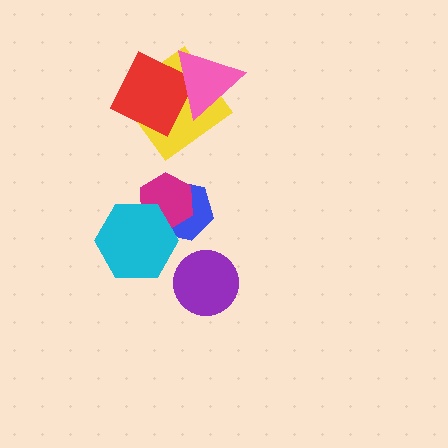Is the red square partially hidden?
Yes, it is partially covered by another shape.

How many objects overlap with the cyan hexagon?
2 objects overlap with the cyan hexagon.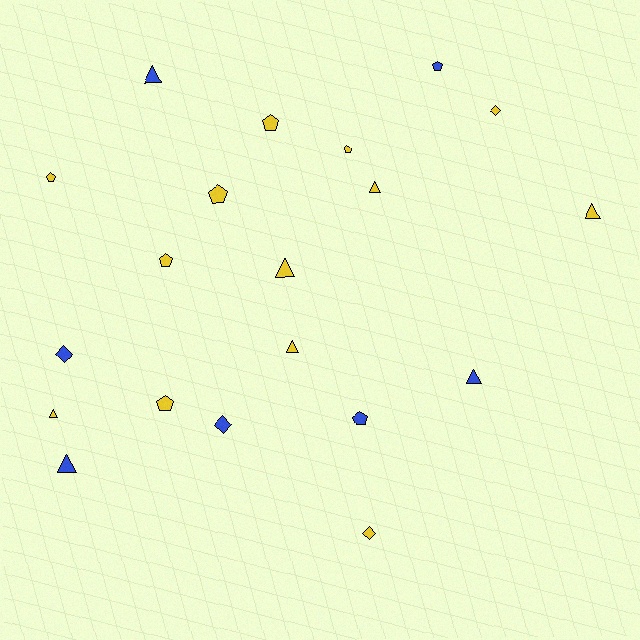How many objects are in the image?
There are 20 objects.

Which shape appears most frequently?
Triangle, with 8 objects.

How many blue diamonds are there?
There are 2 blue diamonds.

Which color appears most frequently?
Yellow, with 13 objects.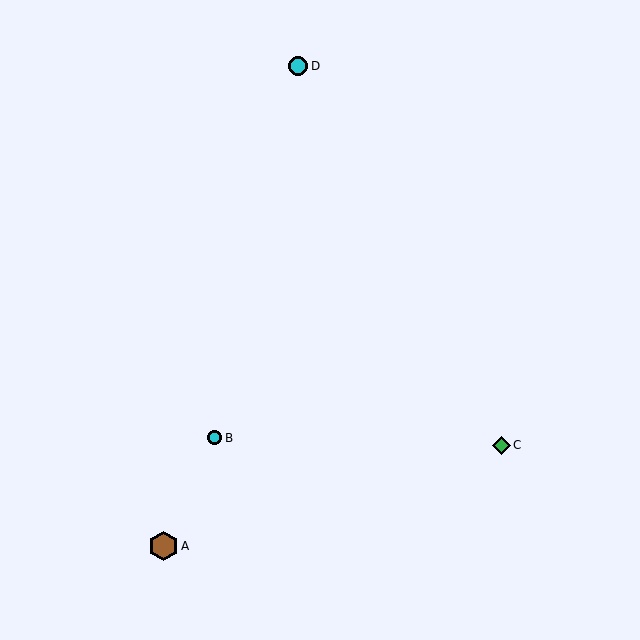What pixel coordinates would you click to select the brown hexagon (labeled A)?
Click at (163, 546) to select the brown hexagon A.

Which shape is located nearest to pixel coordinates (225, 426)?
The cyan circle (labeled B) at (215, 438) is nearest to that location.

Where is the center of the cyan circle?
The center of the cyan circle is at (215, 438).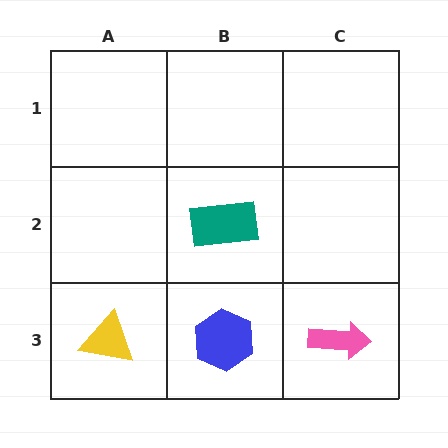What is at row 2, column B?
A teal rectangle.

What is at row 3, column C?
A pink arrow.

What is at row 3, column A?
A yellow triangle.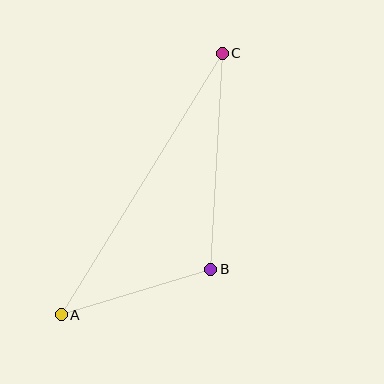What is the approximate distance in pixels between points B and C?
The distance between B and C is approximately 216 pixels.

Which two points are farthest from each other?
Points A and C are farthest from each other.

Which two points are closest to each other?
Points A and B are closest to each other.